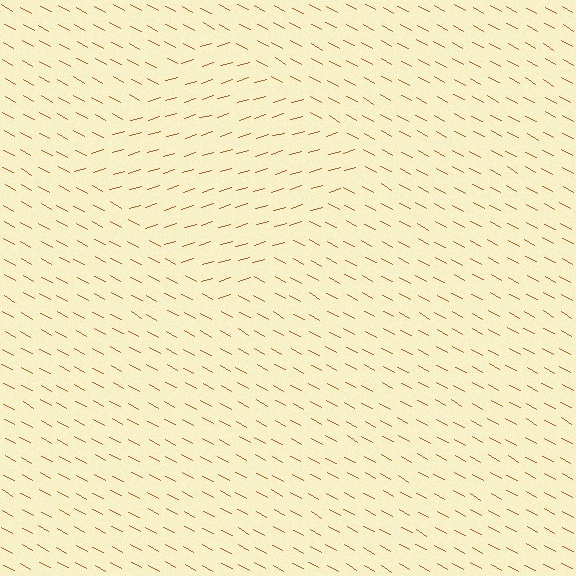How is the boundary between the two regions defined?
The boundary is defined purely by a change in line orientation (approximately 45 degrees difference). All lines are the same color and thickness.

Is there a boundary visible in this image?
Yes, there is a texture boundary formed by a change in line orientation.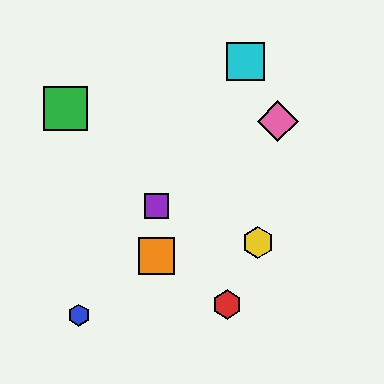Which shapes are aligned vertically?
The purple square, the orange square are aligned vertically.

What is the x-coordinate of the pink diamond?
The pink diamond is at x≈278.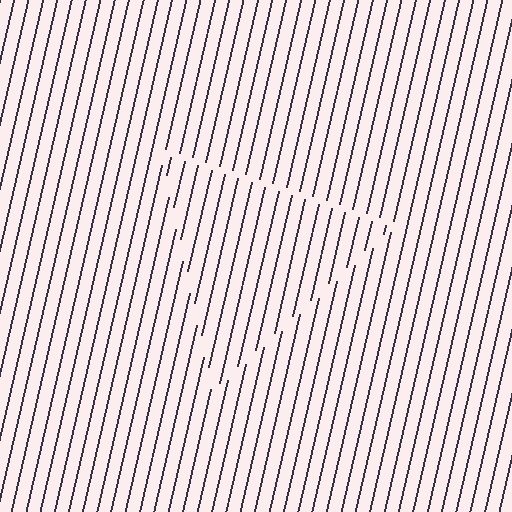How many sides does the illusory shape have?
3 sides — the line-ends trace a triangle.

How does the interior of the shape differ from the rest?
The interior of the shape contains the same grating, shifted by half a period — the contour is defined by the phase discontinuity where line-ends from the inner and outer gratings abut.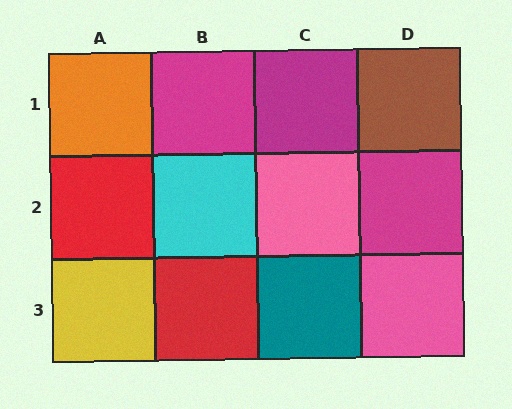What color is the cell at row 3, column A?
Yellow.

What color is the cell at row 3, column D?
Pink.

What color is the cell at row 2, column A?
Red.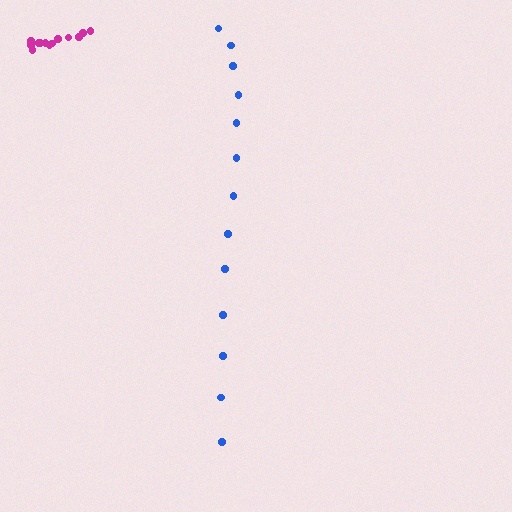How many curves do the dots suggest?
There are 2 distinct paths.